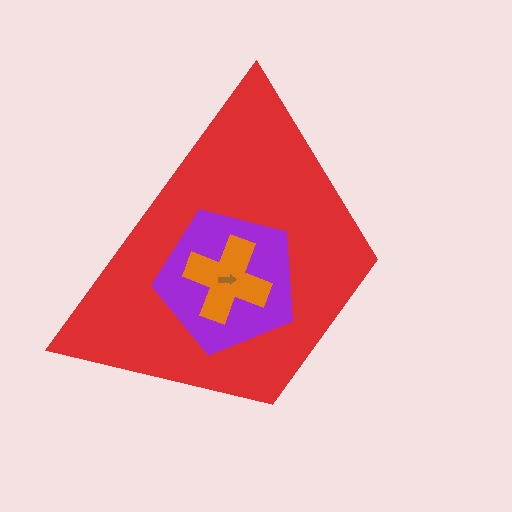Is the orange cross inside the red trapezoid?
Yes.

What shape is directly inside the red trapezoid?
The purple pentagon.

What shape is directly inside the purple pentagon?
The orange cross.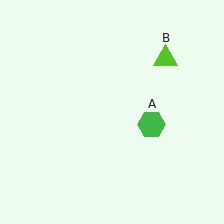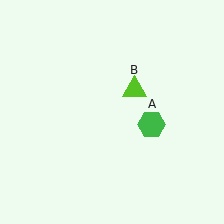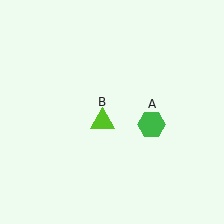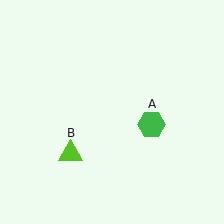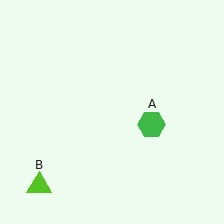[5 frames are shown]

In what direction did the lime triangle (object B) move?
The lime triangle (object B) moved down and to the left.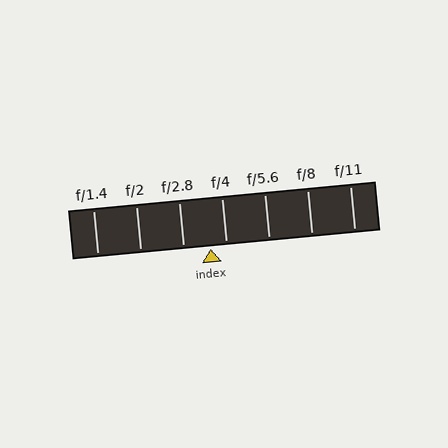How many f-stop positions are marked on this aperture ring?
There are 7 f-stop positions marked.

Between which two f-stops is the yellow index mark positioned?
The index mark is between f/2.8 and f/4.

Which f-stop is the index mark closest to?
The index mark is closest to f/4.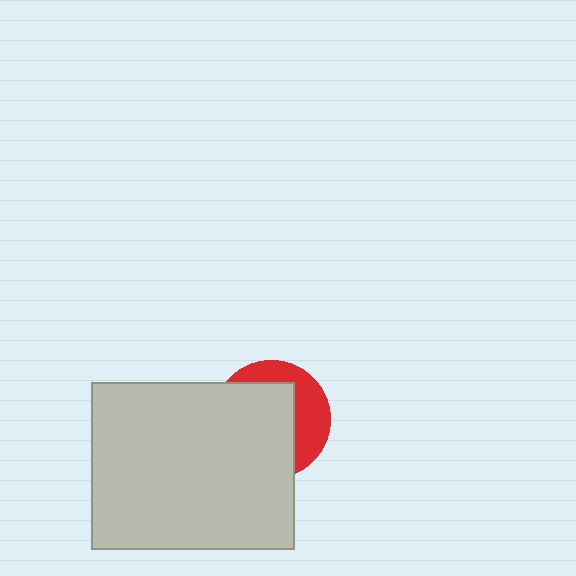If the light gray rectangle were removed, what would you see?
You would see the complete red circle.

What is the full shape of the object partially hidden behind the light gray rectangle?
The partially hidden object is a red circle.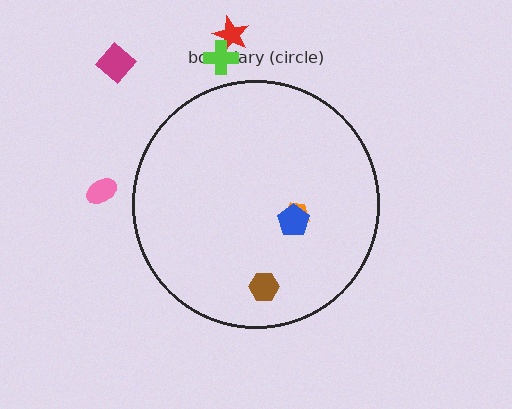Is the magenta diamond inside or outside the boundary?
Outside.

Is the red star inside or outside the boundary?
Outside.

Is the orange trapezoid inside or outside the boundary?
Inside.